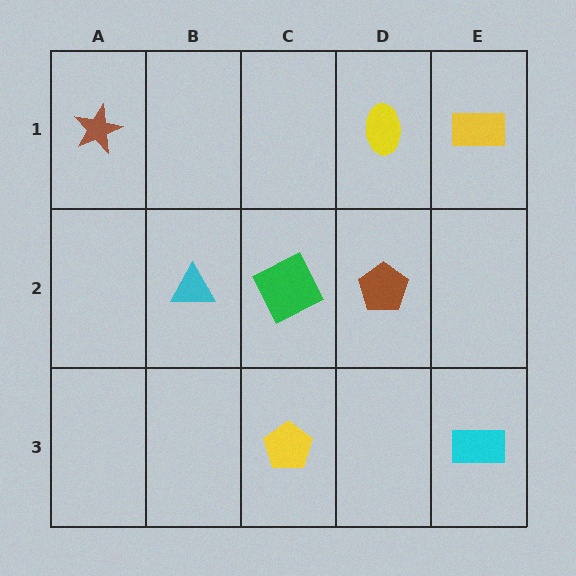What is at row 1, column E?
A yellow rectangle.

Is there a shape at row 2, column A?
No, that cell is empty.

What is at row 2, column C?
A green square.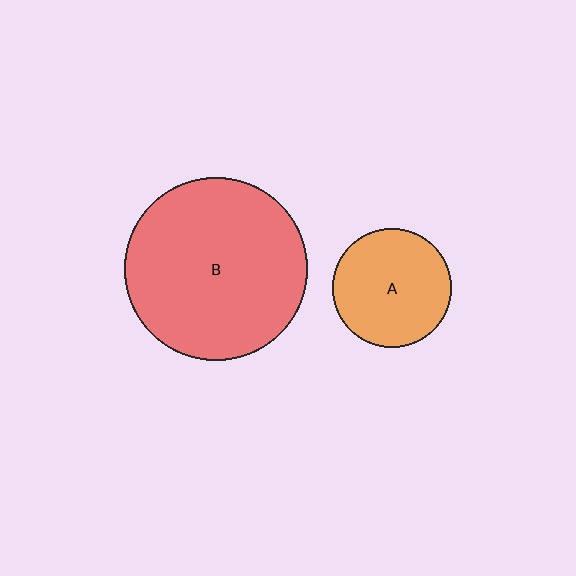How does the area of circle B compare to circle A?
Approximately 2.3 times.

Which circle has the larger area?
Circle B (red).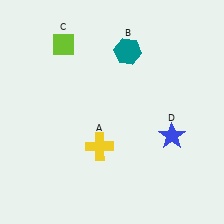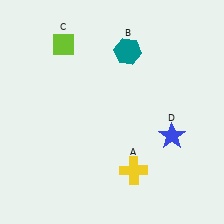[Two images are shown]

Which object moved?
The yellow cross (A) moved right.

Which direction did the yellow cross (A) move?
The yellow cross (A) moved right.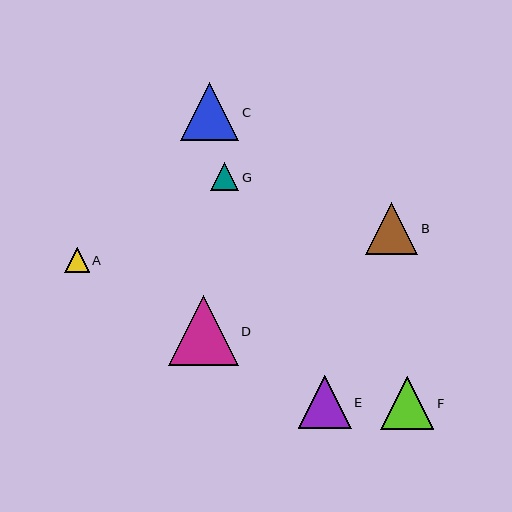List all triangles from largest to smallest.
From largest to smallest: D, C, F, E, B, G, A.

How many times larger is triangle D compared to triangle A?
Triangle D is approximately 2.8 times the size of triangle A.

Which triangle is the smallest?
Triangle A is the smallest with a size of approximately 25 pixels.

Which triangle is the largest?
Triangle D is the largest with a size of approximately 70 pixels.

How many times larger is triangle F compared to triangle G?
Triangle F is approximately 1.9 times the size of triangle G.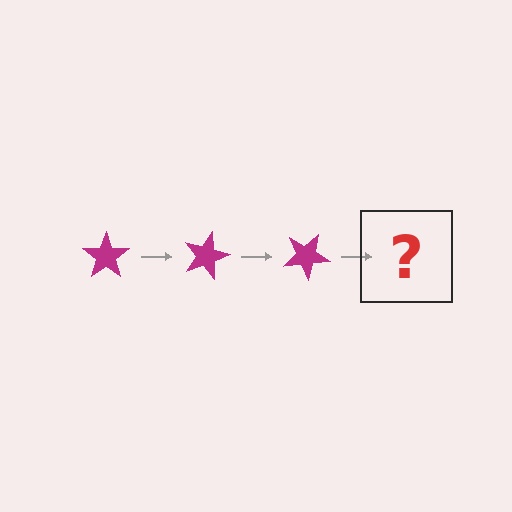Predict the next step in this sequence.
The next step is a magenta star rotated 45 degrees.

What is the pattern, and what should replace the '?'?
The pattern is that the star rotates 15 degrees each step. The '?' should be a magenta star rotated 45 degrees.